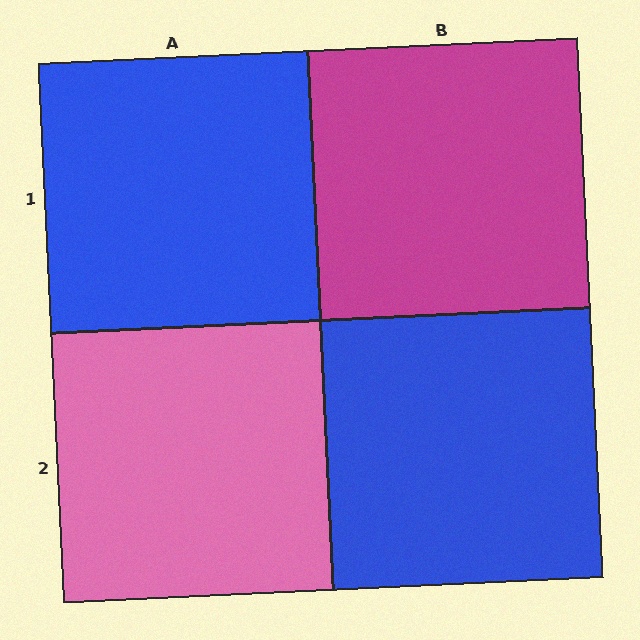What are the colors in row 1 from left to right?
Blue, magenta.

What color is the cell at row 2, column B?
Blue.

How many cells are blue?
2 cells are blue.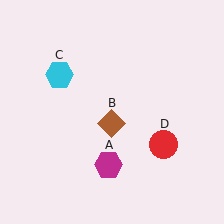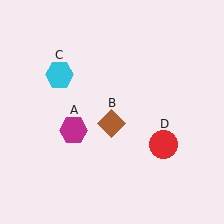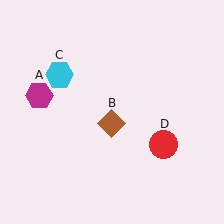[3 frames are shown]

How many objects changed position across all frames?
1 object changed position: magenta hexagon (object A).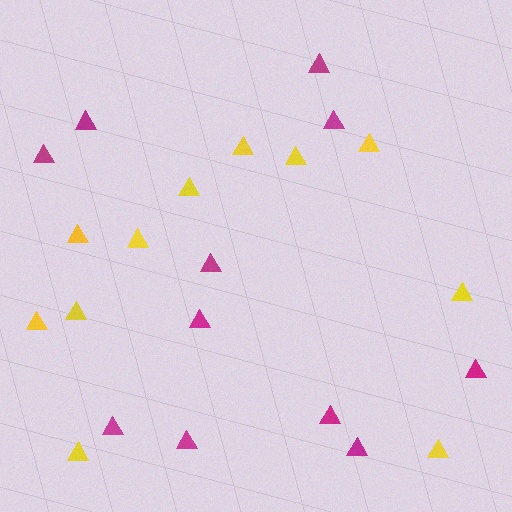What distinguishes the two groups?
There are 2 groups: one group of yellow triangles (11) and one group of magenta triangles (11).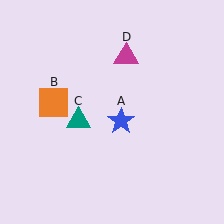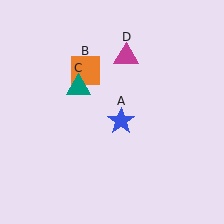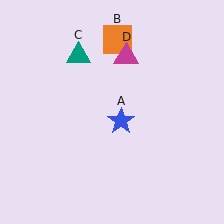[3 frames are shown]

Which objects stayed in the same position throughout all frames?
Blue star (object A) and magenta triangle (object D) remained stationary.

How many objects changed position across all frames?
2 objects changed position: orange square (object B), teal triangle (object C).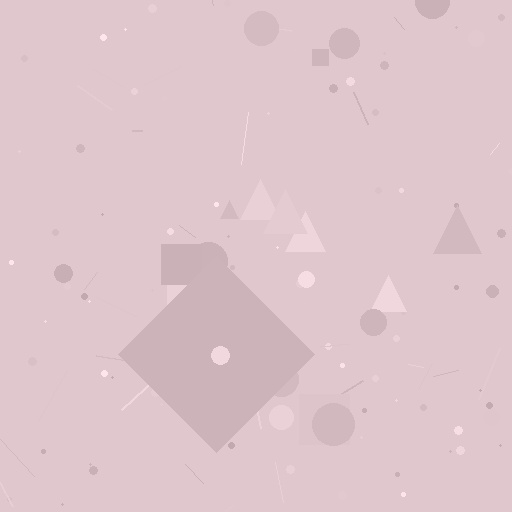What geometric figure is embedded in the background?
A diamond is embedded in the background.